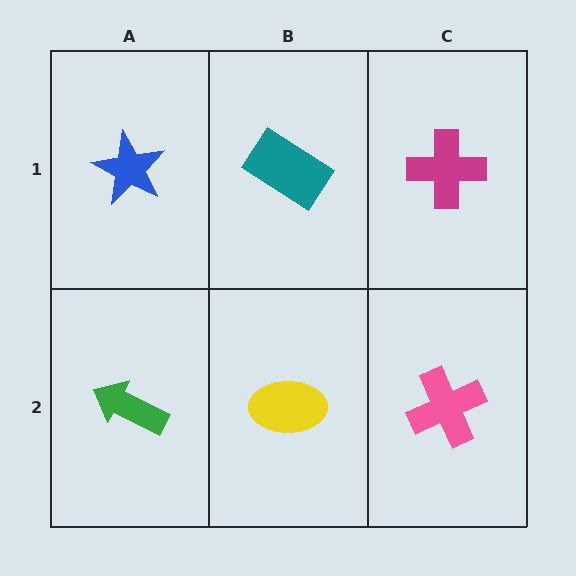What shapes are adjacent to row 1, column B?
A yellow ellipse (row 2, column B), a blue star (row 1, column A), a magenta cross (row 1, column C).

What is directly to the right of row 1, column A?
A teal rectangle.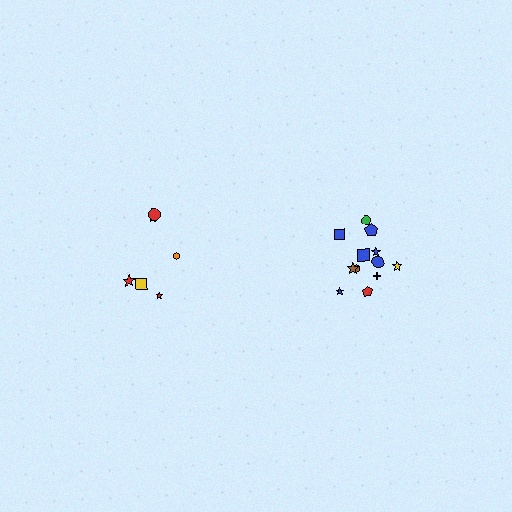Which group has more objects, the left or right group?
The right group.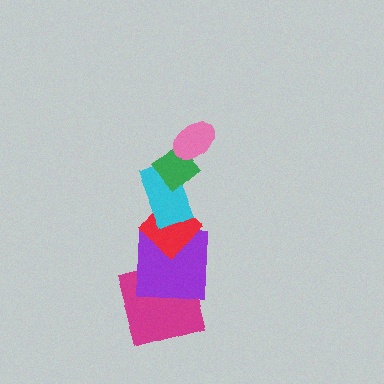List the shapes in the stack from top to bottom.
From top to bottom: the pink ellipse, the green diamond, the cyan rectangle, the red diamond, the purple square, the magenta square.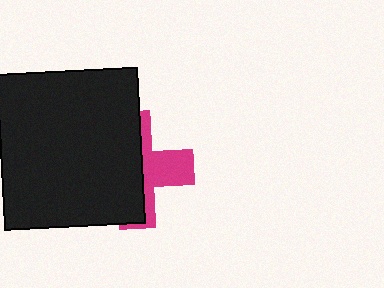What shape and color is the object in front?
The object in front is a black rectangle.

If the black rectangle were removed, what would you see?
You would see the complete magenta cross.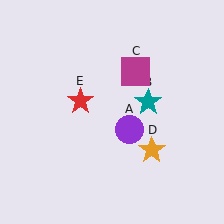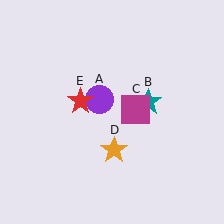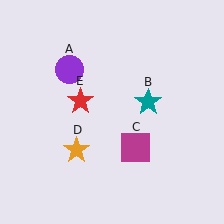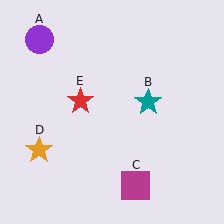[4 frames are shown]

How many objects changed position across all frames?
3 objects changed position: purple circle (object A), magenta square (object C), orange star (object D).